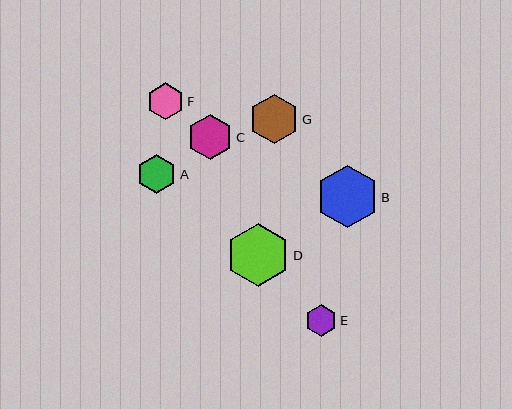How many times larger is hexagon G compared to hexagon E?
Hexagon G is approximately 1.6 times the size of hexagon E.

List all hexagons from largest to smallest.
From largest to smallest: D, B, G, C, A, F, E.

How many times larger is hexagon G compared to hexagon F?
Hexagon G is approximately 1.3 times the size of hexagon F.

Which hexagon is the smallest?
Hexagon E is the smallest with a size of approximately 32 pixels.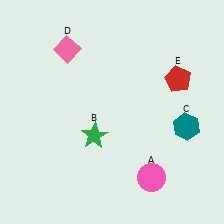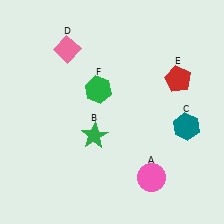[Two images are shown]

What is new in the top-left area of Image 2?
A green hexagon (F) was added in the top-left area of Image 2.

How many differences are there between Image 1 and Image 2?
There is 1 difference between the two images.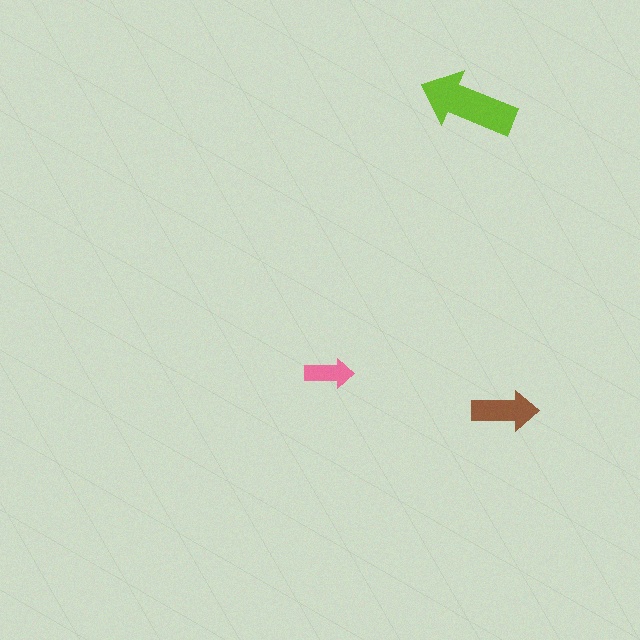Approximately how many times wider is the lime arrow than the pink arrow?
About 2 times wider.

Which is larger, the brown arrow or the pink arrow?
The brown one.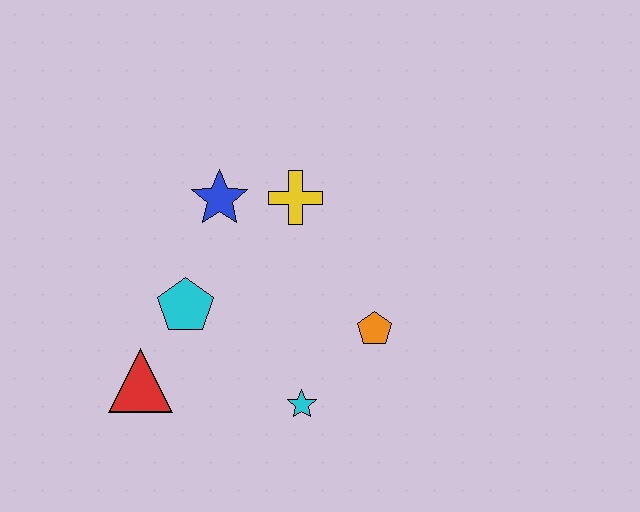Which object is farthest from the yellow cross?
The red triangle is farthest from the yellow cross.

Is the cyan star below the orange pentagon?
Yes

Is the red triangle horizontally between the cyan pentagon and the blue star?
No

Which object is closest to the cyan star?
The orange pentagon is closest to the cyan star.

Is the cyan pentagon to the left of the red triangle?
No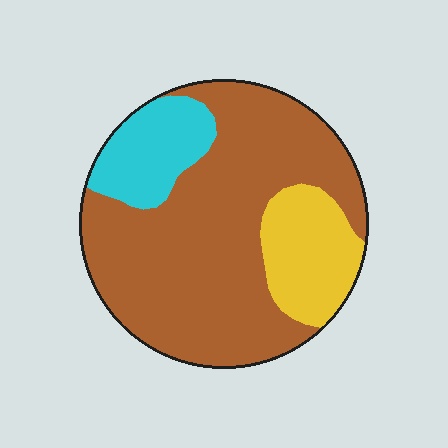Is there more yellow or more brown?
Brown.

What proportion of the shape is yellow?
Yellow covers about 15% of the shape.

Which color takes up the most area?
Brown, at roughly 70%.